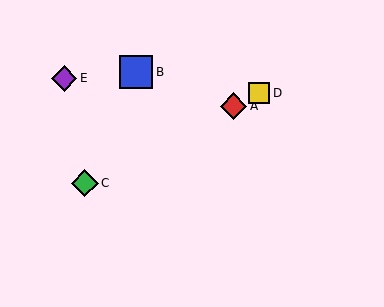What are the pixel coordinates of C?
Object C is at (85, 183).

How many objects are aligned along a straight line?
3 objects (A, C, D) are aligned along a straight line.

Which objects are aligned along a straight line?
Objects A, C, D are aligned along a straight line.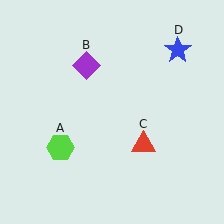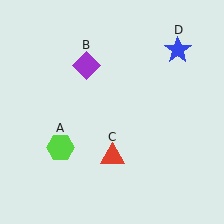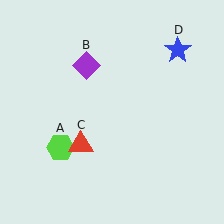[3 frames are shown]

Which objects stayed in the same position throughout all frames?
Lime hexagon (object A) and purple diamond (object B) and blue star (object D) remained stationary.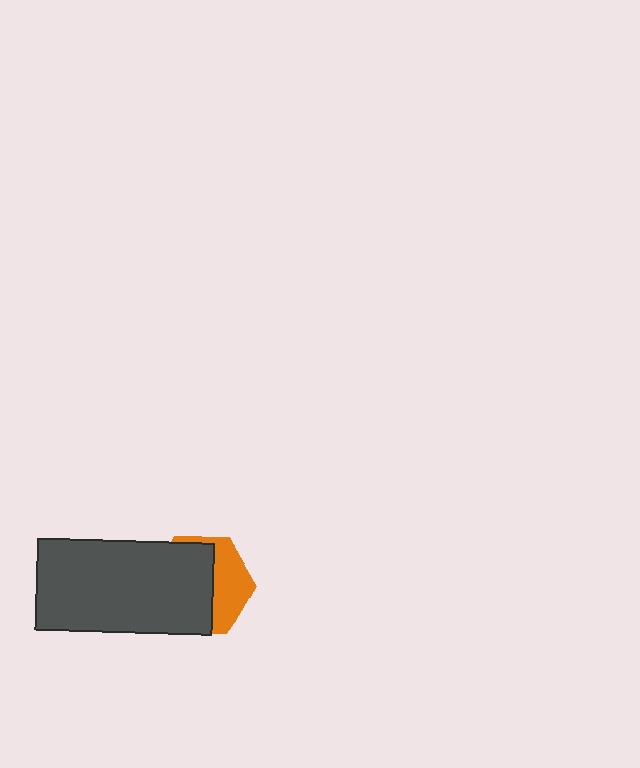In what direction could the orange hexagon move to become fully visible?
The orange hexagon could move right. That would shift it out from behind the dark gray rectangle entirely.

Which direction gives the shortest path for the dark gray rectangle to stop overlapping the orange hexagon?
Moving left gives the shortest separation.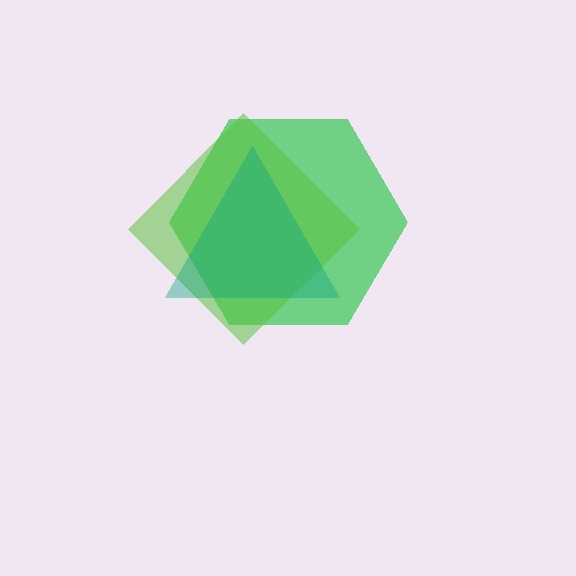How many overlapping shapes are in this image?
There are 3 overlapping shapes in the image.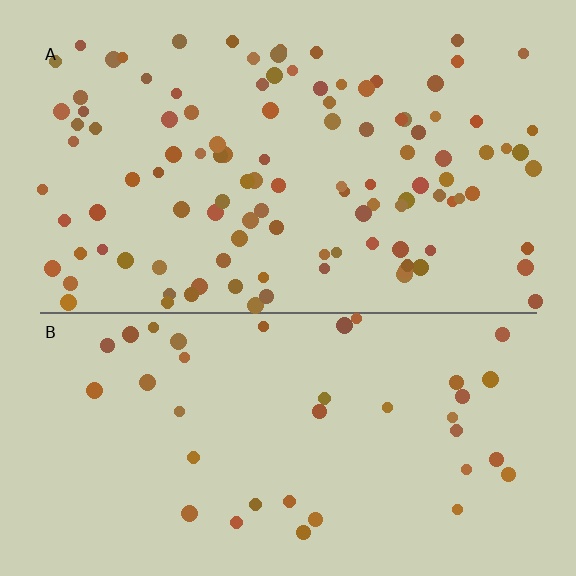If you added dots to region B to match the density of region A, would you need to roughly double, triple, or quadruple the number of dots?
Approximately triple.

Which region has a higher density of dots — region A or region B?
A (the top).